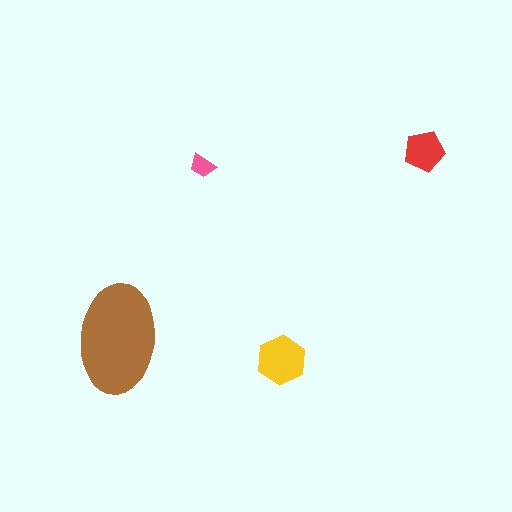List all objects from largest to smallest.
The brown ellipse, the yellow hexagon, the red pentagon, the pink trapezoid.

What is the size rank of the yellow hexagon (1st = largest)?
2nd.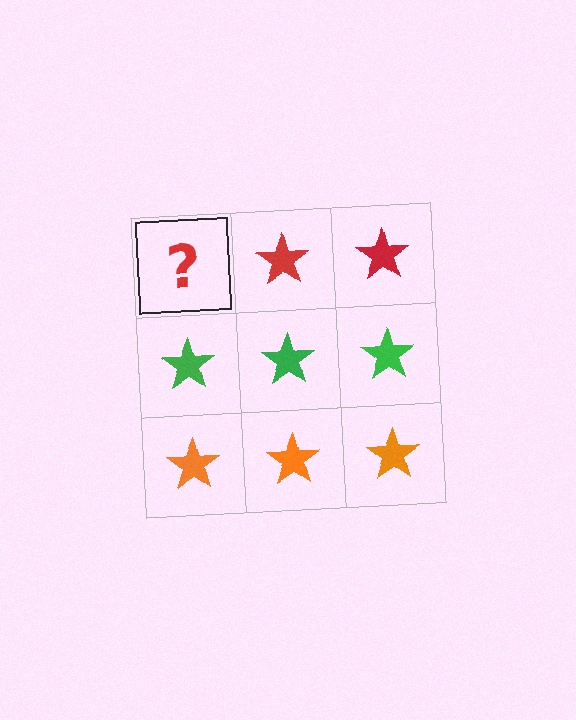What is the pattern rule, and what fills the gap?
The rule is that each row has a consistent color. The gap should be filled with a red star.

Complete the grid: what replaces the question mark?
The question mark should be replaced with a red star.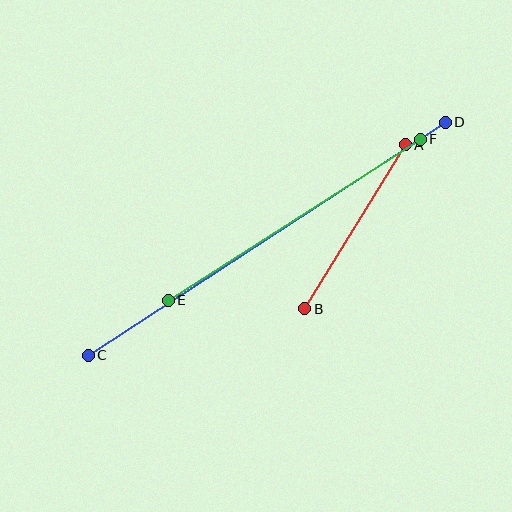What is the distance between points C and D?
The distance is approximately 426 pixels.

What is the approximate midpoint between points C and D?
The midpoint is at approximately (267, 239) pixels.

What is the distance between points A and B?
The distance is approximately 193 pixels.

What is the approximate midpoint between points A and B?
The midpoint is at approximately (355, 227) pixels.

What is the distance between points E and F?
The distance is approximately 299 pixels.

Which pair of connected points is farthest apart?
Points C and D are farthest apart.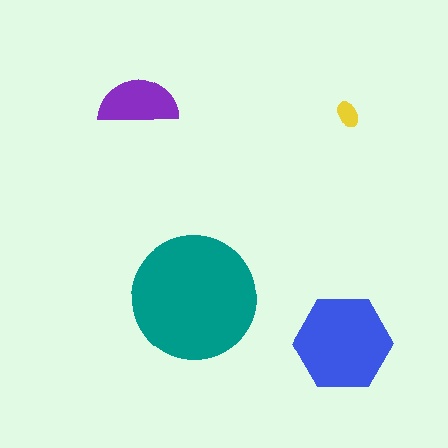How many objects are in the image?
There are 4 objects in the image.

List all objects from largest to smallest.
The teal circle, the blue hexagon, the purple semicircle, the yellow ellipse.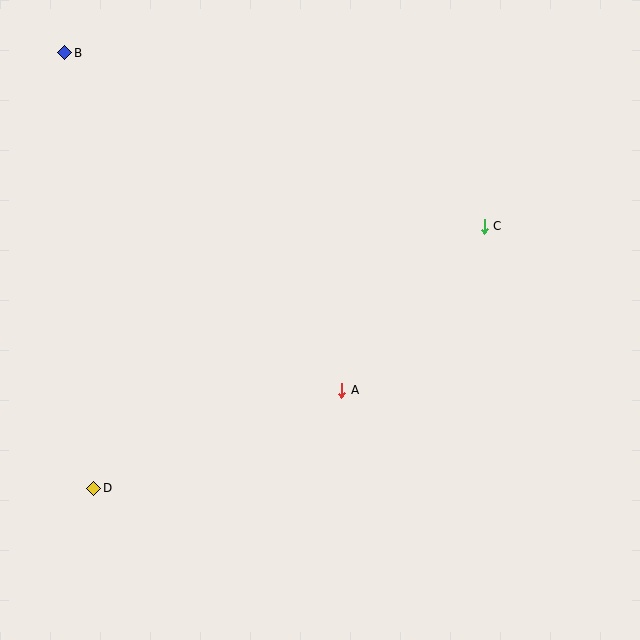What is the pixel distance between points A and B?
The distance between A and B is 436 pixels.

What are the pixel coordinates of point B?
Point B is at (65, 53).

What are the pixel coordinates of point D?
Point D is at (94, 488).